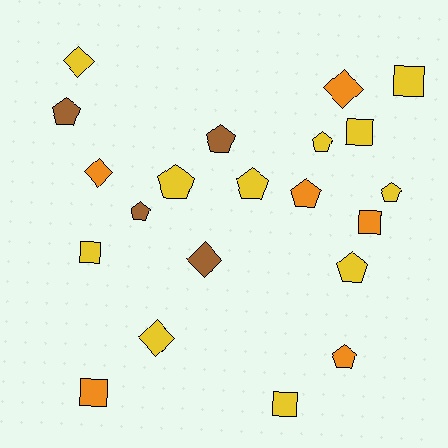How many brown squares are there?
There are no brown squares.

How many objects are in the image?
There are 21 objects.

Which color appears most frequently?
Yellow, with 11 objects.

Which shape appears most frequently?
Pentagon, with 10 objects.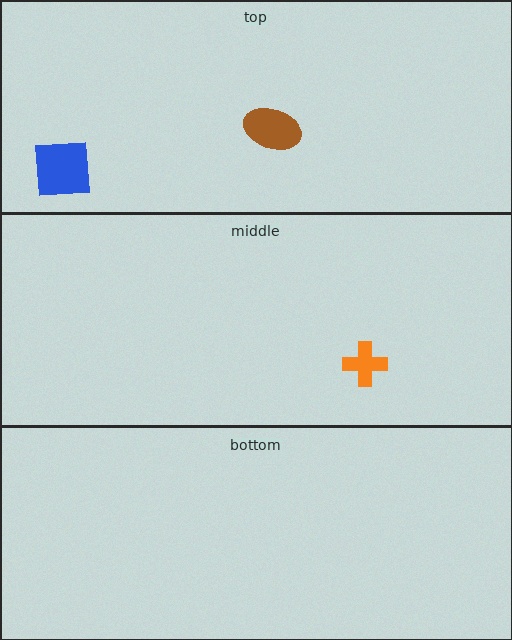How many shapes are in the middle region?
1.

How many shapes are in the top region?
2.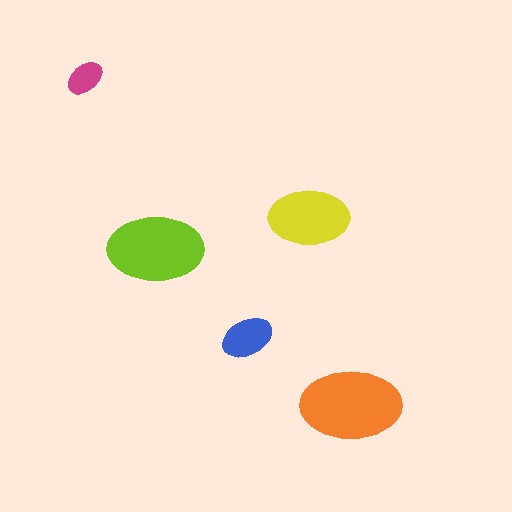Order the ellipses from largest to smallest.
the orange one, the lime one, the yellow one, the blue one, the magenta one.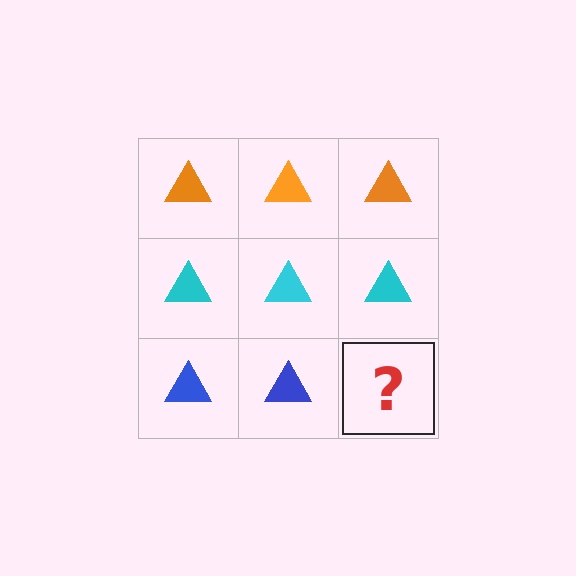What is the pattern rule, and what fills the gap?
The rule is that each row has a consistent color. The gap should be filled with a blue triangle.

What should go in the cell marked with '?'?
The missing cell should contain a blue triangle.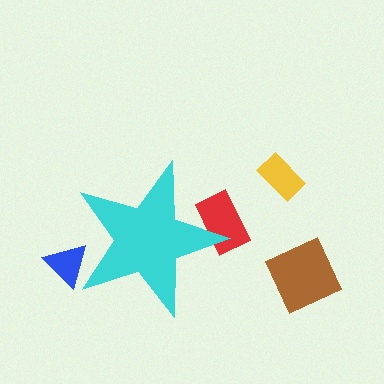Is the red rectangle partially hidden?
Yes, the red rectangle is partially hidden behind the cyan star.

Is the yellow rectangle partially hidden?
No, the yellow rectangle is fully visible.